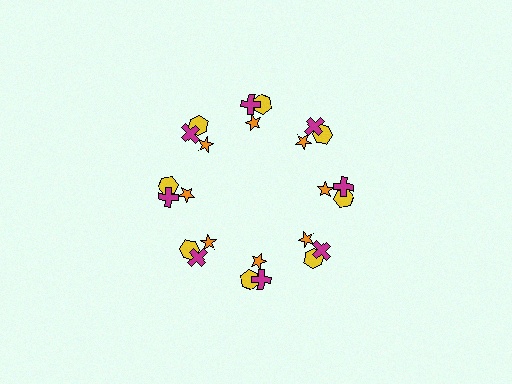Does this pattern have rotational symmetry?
Yes, this pattern has 8-fold rotational symmetry. It looks the same after rotating 45 degrees around the center.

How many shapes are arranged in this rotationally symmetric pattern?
There are 24 shapes, arranged in 8 groups of 3.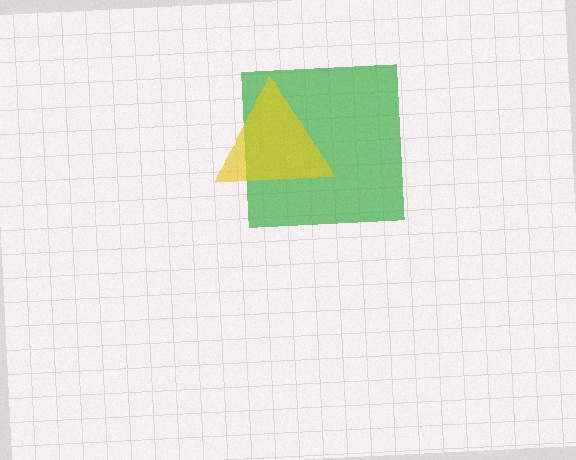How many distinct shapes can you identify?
There are 2 distinct shapes: a green square, a yellow triangle.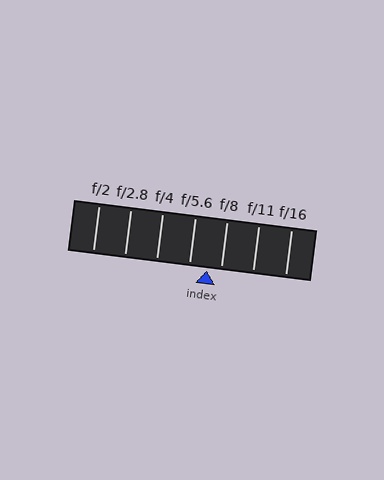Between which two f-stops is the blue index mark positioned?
The index mark is between f/5.6 and f/8.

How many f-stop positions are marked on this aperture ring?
There are 7 f-stop positions marked.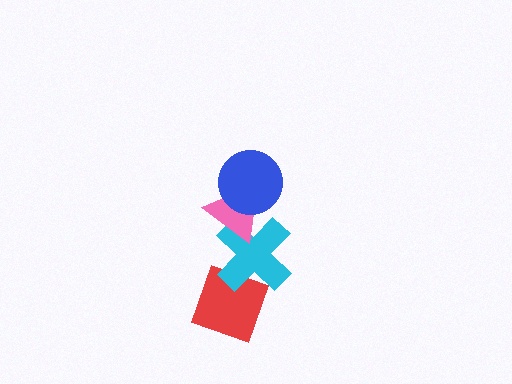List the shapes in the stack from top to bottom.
From top to bottom: the blue circle, the pink triangle, the cyan cross, the red diamond.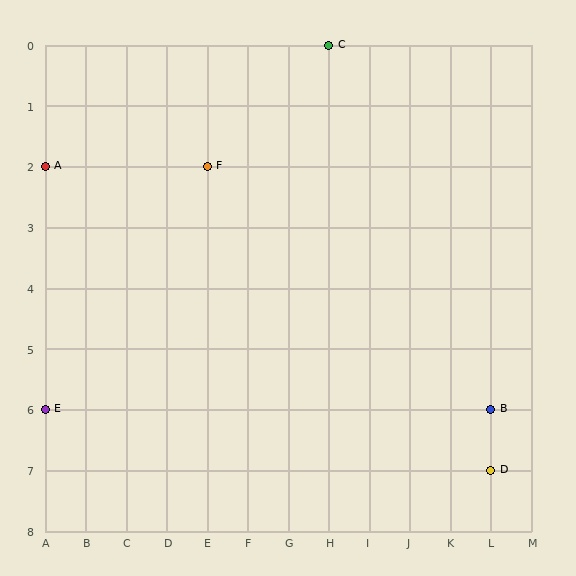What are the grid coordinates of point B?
Point B is at grid coordinates (L, 6).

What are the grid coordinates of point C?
Point C is at grid coordinates (H, 0).